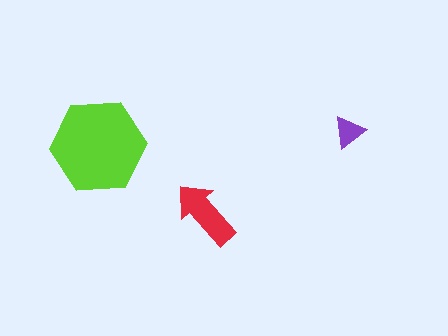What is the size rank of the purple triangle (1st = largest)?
3rd.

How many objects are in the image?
There are 3 objects in the image.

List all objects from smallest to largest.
The purple triangle, the red arrow, the lime hexagon.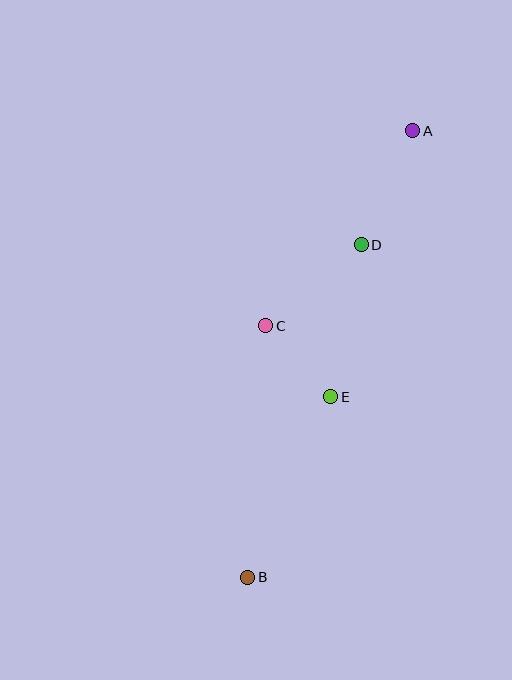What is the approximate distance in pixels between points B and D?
The distance between B and D is approximately 352 pixels.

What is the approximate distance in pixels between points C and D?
The distance between C and D is approximately 125 pixels.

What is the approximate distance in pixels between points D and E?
The distance between D and E is approximately 155 pixels.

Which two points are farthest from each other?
Points A and B are farthest from each other.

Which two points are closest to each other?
Points C and E are closest to each other.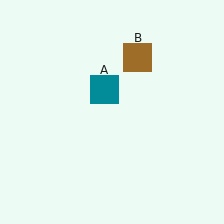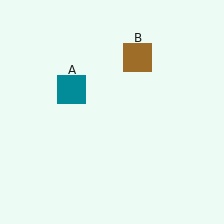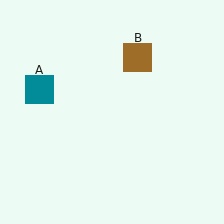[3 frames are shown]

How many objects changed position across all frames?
1 object changed position: teal square (object A).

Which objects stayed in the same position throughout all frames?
Brown square (object B) remained stationary.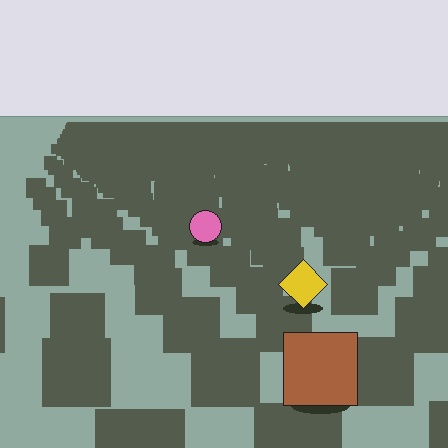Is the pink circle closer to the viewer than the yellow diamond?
No. The yellow diamond is closer — you can tell from the texture gradient: the ground texture is coarser near it.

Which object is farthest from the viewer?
The pink circle is farthest from the viewer. It appears smaller and the ground texture around it is denser.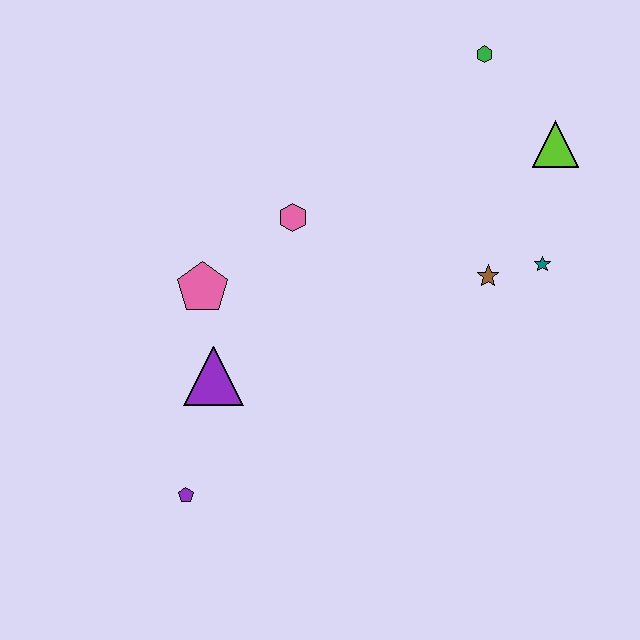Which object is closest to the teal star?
The brown star is closest to the teal star.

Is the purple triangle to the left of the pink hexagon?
Yes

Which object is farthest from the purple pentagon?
The green hexagon is farthest from the purple pentagon.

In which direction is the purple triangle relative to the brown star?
The purple triangle is to the left of the brown star.